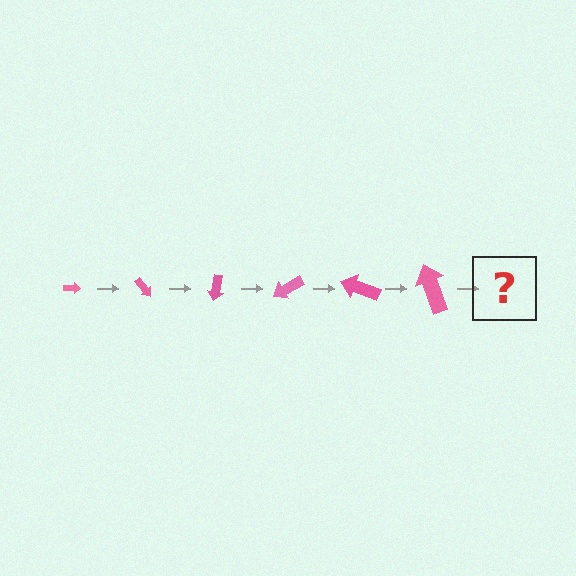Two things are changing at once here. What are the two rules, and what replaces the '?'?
The two rules are that the arrow grows larger each step and it rotates 50 degrees each step. The '?' should be an arrow, larger than the previous one and rotated 300 degrees from the start.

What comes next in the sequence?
The next element should be an arrow, larger than the previous one and rotated 300 degrees from the start.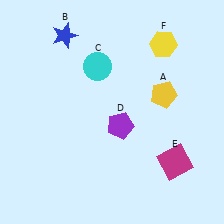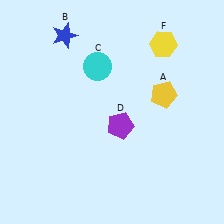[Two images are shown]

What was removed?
The magenta square (E) was removed in Image 2.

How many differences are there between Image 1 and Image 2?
There is 1 difference between the two images.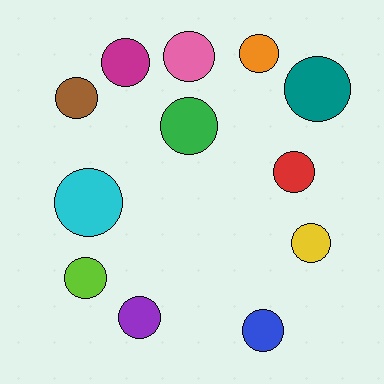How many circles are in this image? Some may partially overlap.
There are 12 circles.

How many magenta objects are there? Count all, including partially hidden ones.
There is 1 magenta object.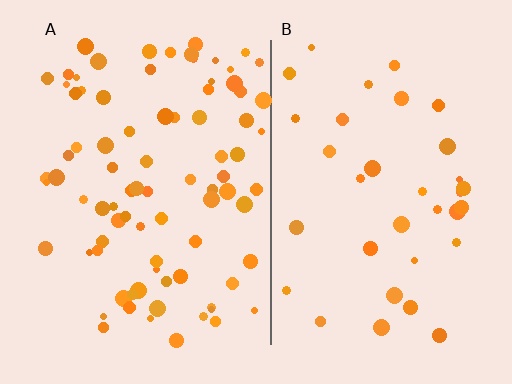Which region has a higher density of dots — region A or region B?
A (the left).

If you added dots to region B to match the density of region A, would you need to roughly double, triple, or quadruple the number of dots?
Approximately double.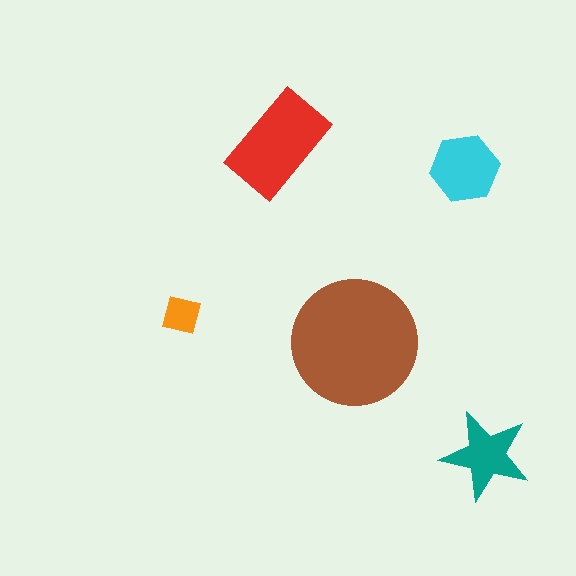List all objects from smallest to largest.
The orange square, the teal star, the cyan hexagon, the red rectangle, the brown circle.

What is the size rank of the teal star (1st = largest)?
4th.